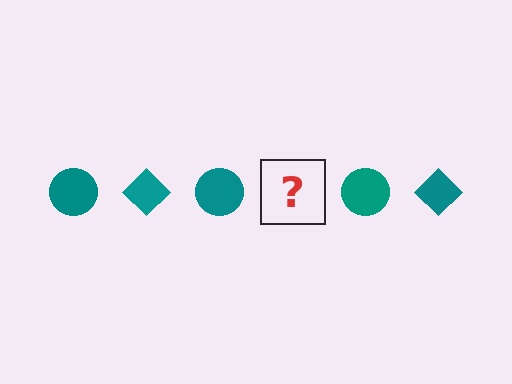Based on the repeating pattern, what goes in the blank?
The blank should be a teal diamond.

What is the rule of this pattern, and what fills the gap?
The rule is that the pattern cycles through circle, diamond shapes in teal. The gap should be filled with a teal diamond.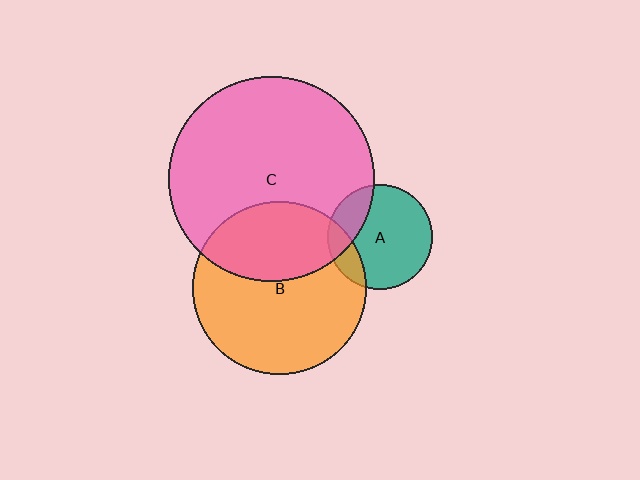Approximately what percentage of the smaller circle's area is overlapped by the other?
Approximately 15%.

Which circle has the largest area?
Circle C (pink).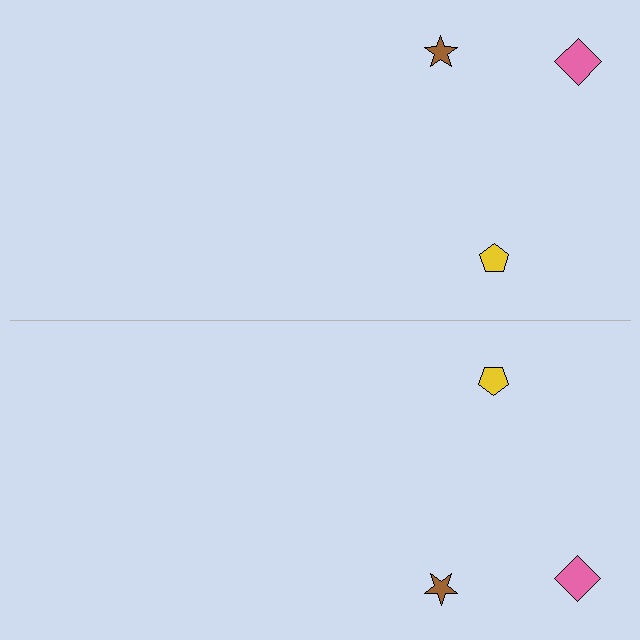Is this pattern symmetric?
Yes, this pattern has bilateral (reflection) symmetry.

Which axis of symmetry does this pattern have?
The pattern has a horizontal axis of symmetry running through the center of the image.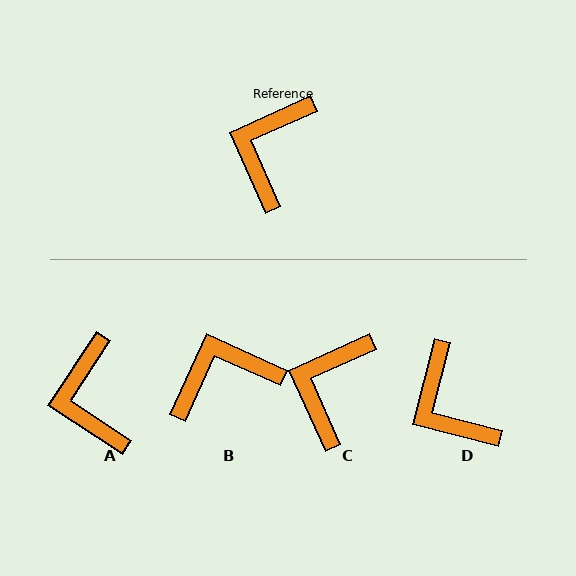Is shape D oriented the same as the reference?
No, it is off by about 51 degrees.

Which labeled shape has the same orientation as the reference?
C.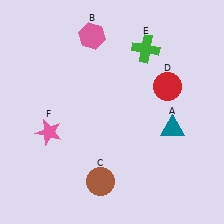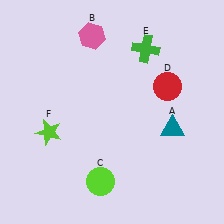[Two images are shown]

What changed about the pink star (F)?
In Image 1, F is pink. In Image 2, it changed to lime.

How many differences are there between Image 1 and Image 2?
There are 2 differences between the two images.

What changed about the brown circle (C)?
In Image 1, C is brown. In Image 2, it changed to lime.